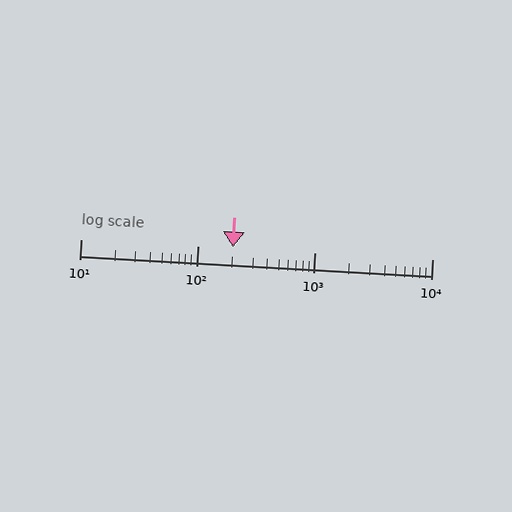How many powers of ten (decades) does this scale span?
The scale spans 3 decades, from 10 to 10000.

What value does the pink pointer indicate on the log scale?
The pointer indicates approximately 200.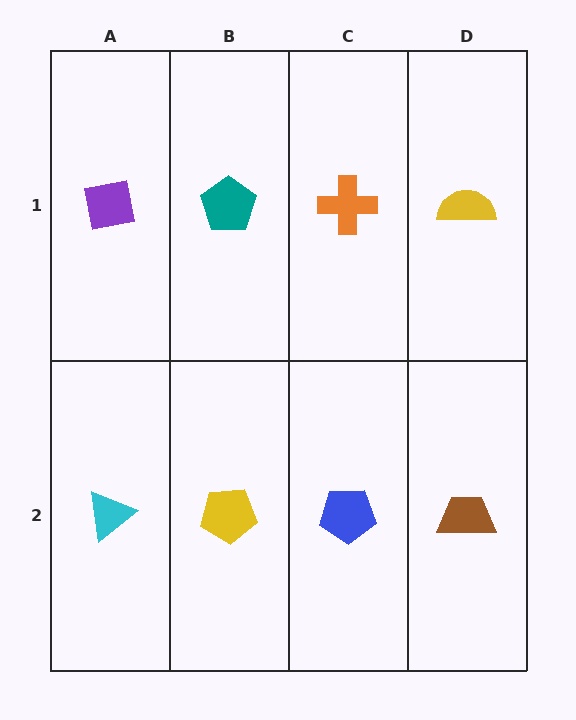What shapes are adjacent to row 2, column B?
A teal pentagon (row 1, column B), a cyan triangle (row 2, column A), a blue pentagon (row 2, column C).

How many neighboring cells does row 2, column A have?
2.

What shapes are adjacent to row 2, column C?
An orange cross (row 1, column C), a yellow pentagon (row 2, column B), a brown trapezoid (row 2, column D).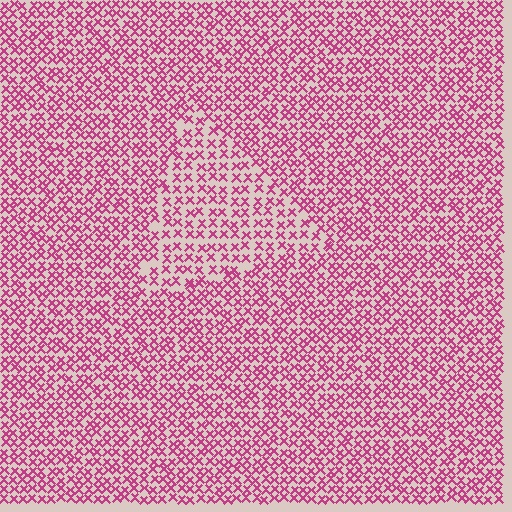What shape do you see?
I see a triangle.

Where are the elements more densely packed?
The elements are more densely packed outside the triangle boundary.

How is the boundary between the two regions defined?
The boundary is defined by a change in element density (approximately 1.5x ratio). All elements are the same color, size, and shape.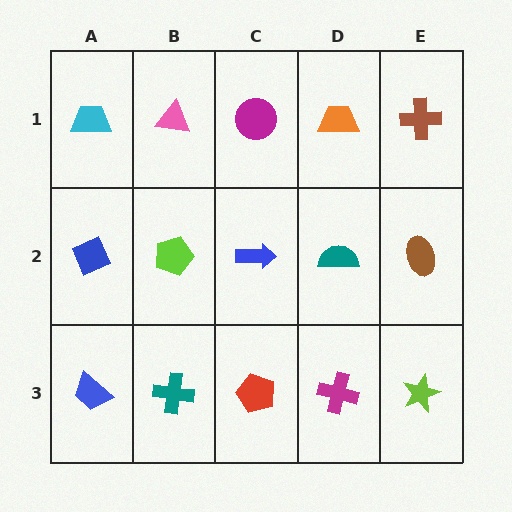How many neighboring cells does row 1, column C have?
3.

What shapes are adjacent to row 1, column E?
A brown ellipse (row 2, column E), an orange trapezoid (row 1, column D).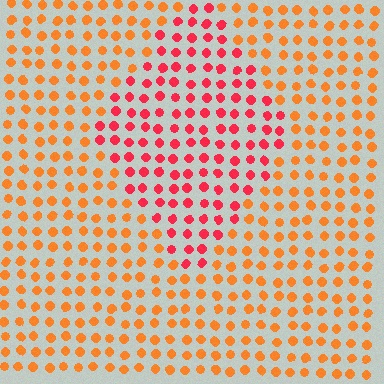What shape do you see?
I see a diamond.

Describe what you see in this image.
The image is filled with small orange elements in a uniform arrangement. A diamond-shaped region is visible where the elements are tinted to a slightly different hue, forming a subtle color boundary.